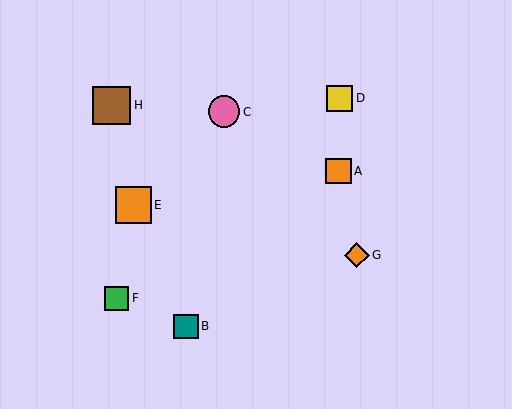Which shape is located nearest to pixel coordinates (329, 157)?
The orange square (labeled A) at (338, 171) is nearest to that location.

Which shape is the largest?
The brown square (labeled H) is the largest.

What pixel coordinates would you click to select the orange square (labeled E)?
Click at (133, 205) to select the orange square E.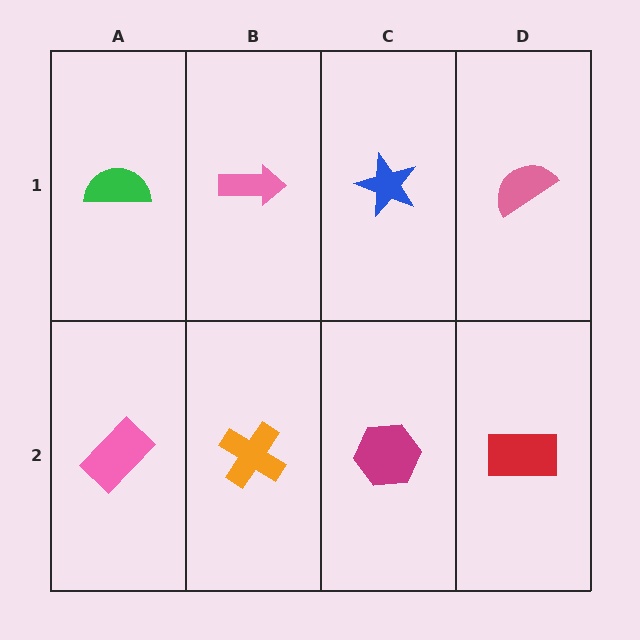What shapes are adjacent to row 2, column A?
A green semicircle (row 1, column A), an orange cross (row 2, column B).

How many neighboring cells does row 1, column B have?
3.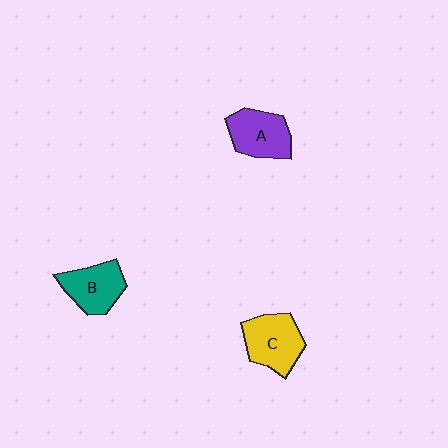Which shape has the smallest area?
Shape B (teal).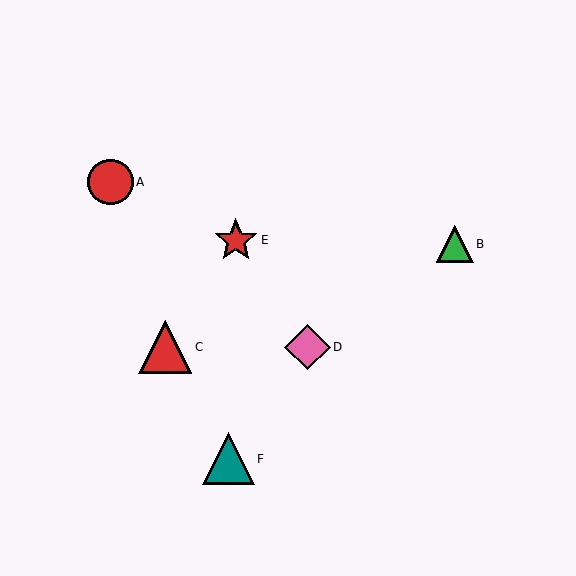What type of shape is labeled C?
Shape C is a red triangle.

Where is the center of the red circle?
The center of the red circle is at (111, 182).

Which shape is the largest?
The red triangle (labeled C) is the largest.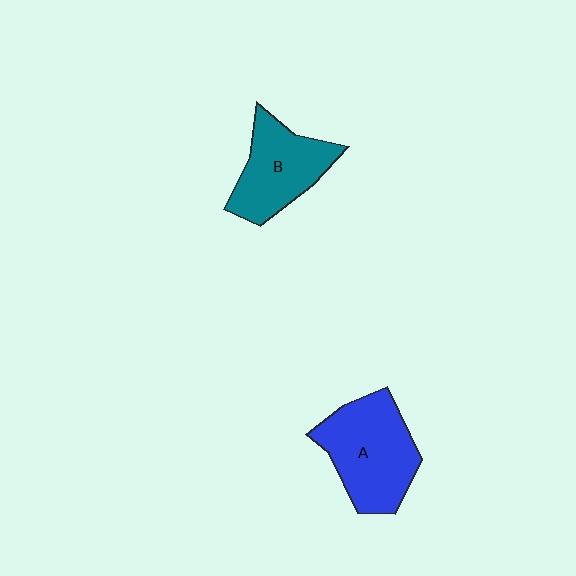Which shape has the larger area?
Shape A (blue).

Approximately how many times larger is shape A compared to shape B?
Approximately 1.2 times.